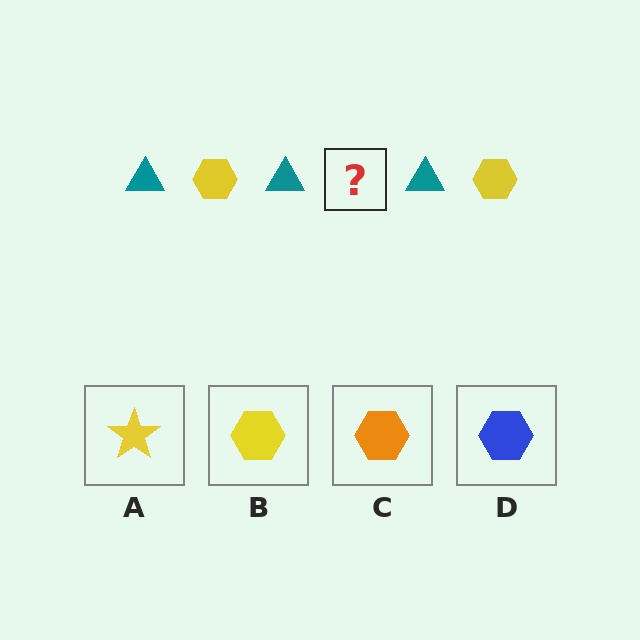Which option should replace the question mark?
Option B.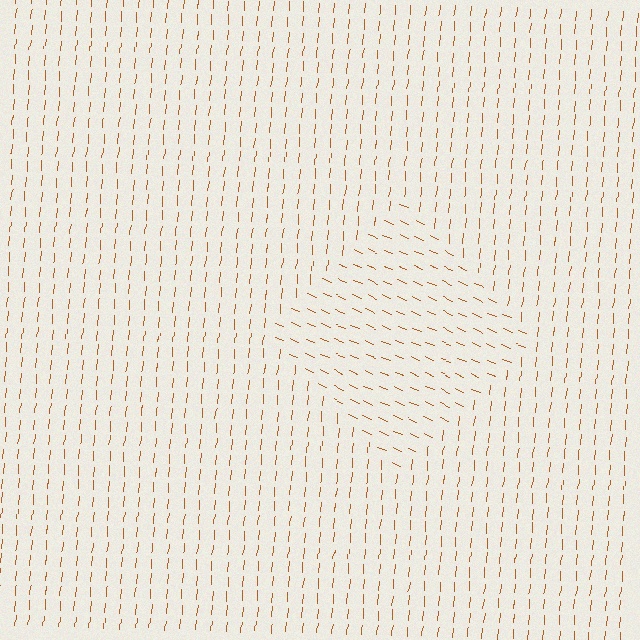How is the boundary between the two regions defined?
The boundary is defined purely by a change in line orientation (approximately 71 degrees difference). All lines are the same color and thickness.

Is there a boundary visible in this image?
Yes, there is a texture boundary formed by a change in line orientation.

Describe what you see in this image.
The image is filled with small brown line segments. A diamond region in the image has lines oriented differently from the surrounding lines, creating a visible texture boundary.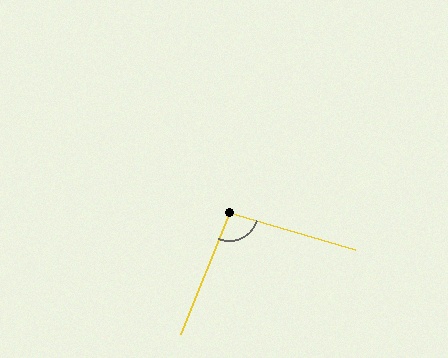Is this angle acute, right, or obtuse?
It is obtuse.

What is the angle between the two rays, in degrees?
Approximately 96 degrees.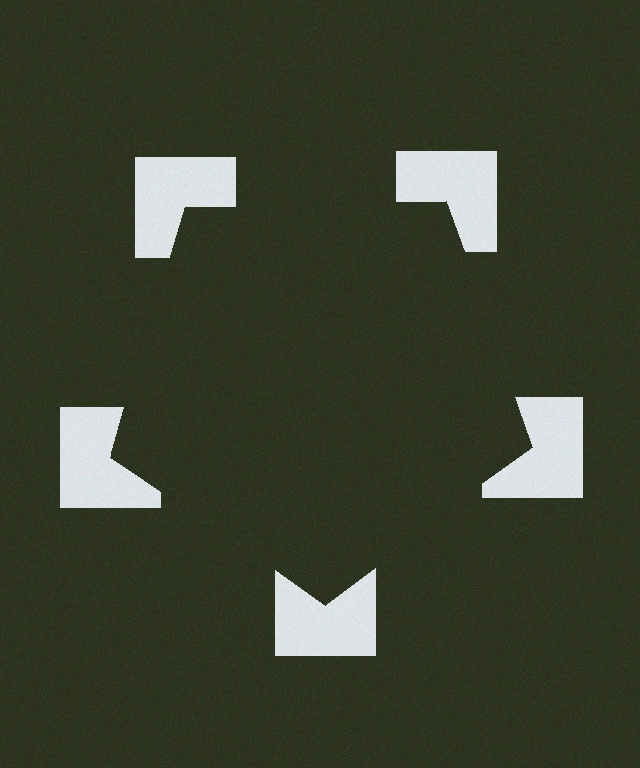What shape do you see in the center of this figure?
An illusory pentagon — its edges are inferred from the aligned wedge cuts in the notched squares, not physically drawn.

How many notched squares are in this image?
There are 5 — one at each vertex of the illusory pentagon.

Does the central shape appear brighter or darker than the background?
It typically appears slightly darker than the background, even though no actual brightness change is drawn.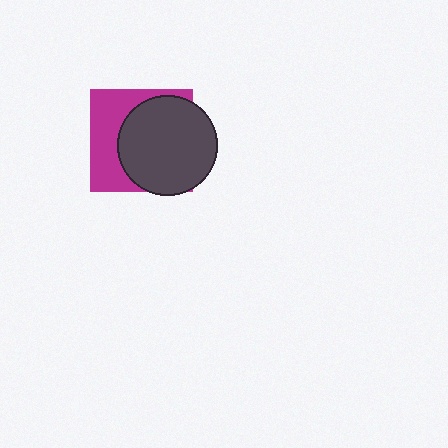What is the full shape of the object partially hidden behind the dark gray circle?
The partially hidden object is a magenta square.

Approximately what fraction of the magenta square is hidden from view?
Roughly 60% of the magenta square is hidden behind the dark gray circle.